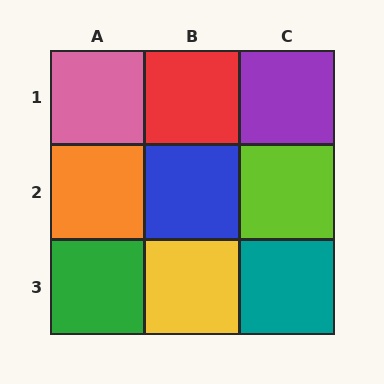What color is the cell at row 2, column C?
Lime.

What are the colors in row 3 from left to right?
Green, yellow, teal.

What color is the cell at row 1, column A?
Pink.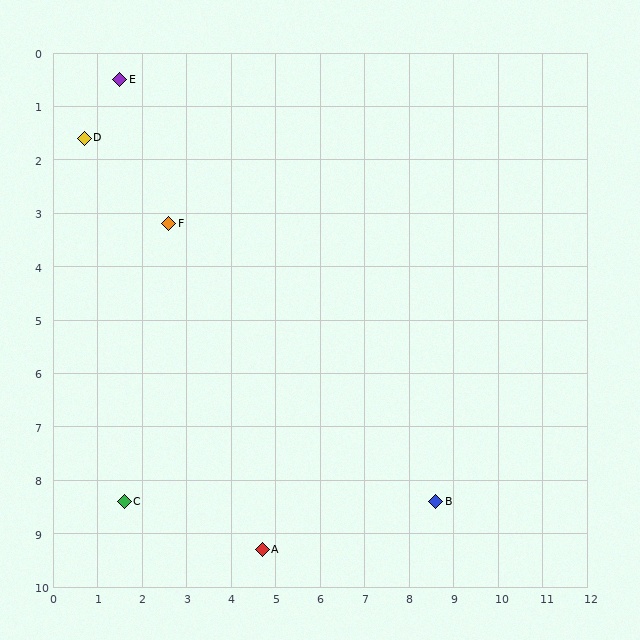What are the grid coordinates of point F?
Point F is at approximately (2.6, 3.2).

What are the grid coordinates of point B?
Point B is at approximately (8.6, 8.4).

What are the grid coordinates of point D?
Point D is at approximately (0.7, 1.6).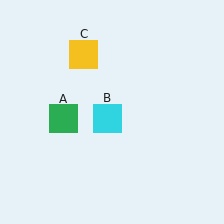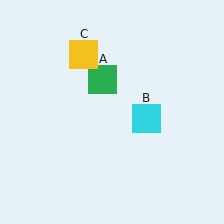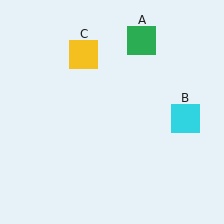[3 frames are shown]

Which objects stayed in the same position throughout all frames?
Yellow square (object C) remained stationary.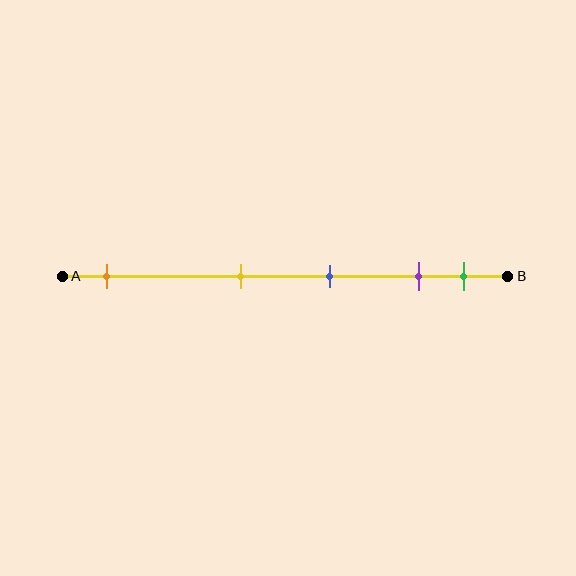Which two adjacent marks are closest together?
The purple and green marks are the closest adjacent pair.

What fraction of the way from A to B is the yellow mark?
The yellow mark is approximately 40% (0.4) of the way from A to B.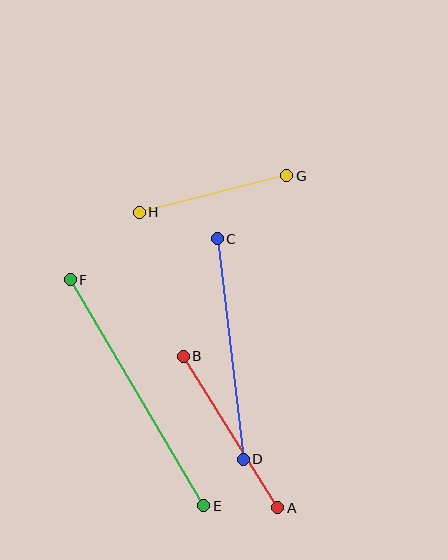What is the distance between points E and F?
The distance is approximately 262 pixels.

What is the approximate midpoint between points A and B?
The midpoint is at approximately (230, 432) pixels.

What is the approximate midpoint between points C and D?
The midpoint is at approximately (230, 349) pixels.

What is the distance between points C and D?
The distance is approximately 222 pixels.